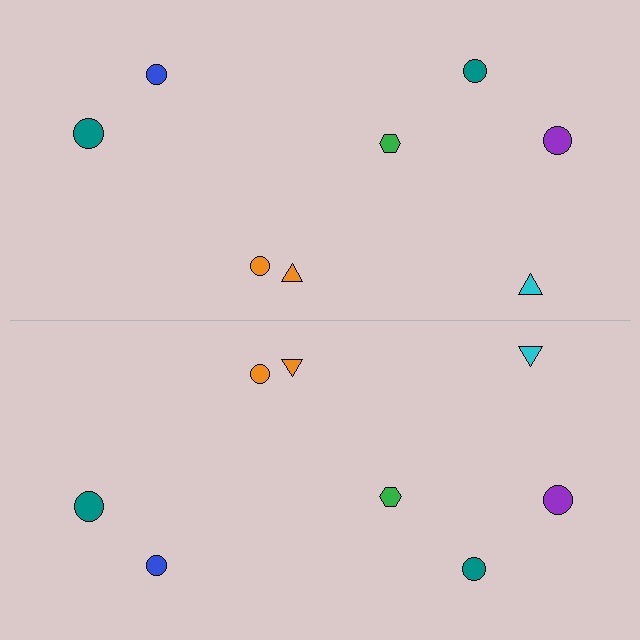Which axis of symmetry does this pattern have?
The pattern has a horizontal axis of symmetry running through the center of the image.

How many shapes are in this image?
There are 16 shapes in this image.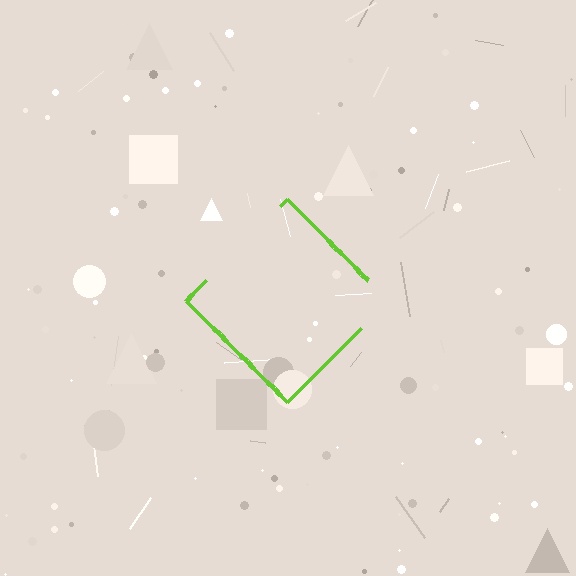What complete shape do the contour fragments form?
The contour fragments form a diamond.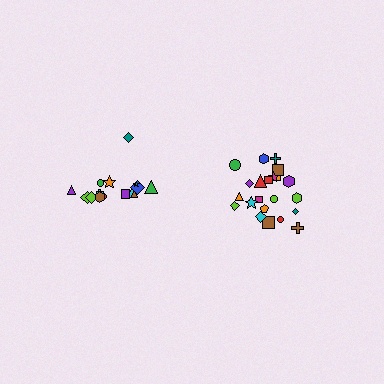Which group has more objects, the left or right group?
The right group.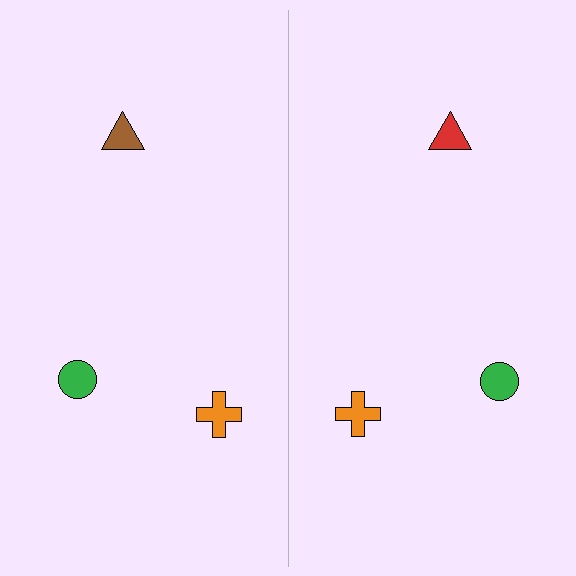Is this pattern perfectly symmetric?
No, the pattern is not perfectly symmetric. The red triangle on the right side breaks the symmetry — its mirror counterpart is brown.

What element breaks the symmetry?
The red triangle on the right side breaks the symmetry — its mirror counterpart is brown.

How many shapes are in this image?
There are 6 shapes in this image.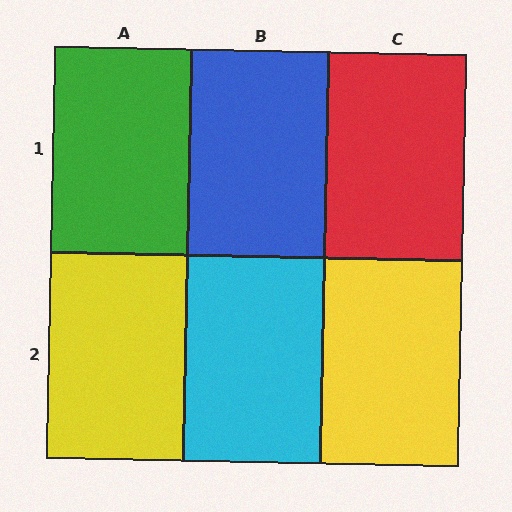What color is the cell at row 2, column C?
Yellow.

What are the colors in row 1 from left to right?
Green, blue, red.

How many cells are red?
1 cell is red.